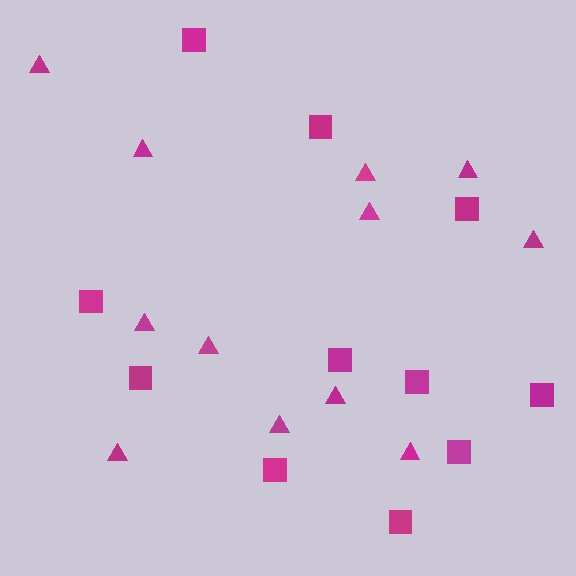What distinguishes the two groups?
There are 2 groups: one group of squares (11) and one group of triangles (12).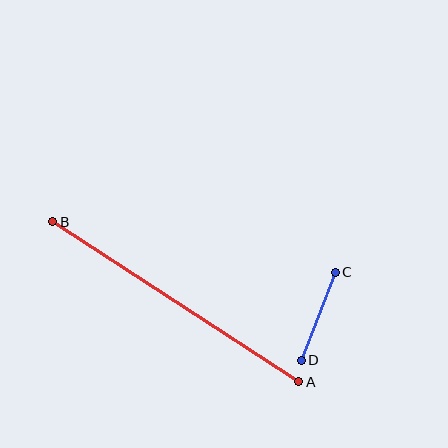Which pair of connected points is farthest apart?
Points A and B are farthest apart.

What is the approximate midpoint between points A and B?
The midpoint is at approximately (176, 302) pixels.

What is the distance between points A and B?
The distance is approximately 294 pixels.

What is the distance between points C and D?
The distance is approximately 94 pixels.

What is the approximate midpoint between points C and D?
The midpoint is at approximately (318, 316) pixels.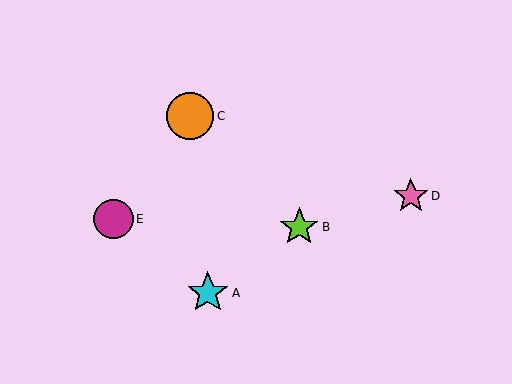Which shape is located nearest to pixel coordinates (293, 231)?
The lime star (labeled B) at (299, 227) is nearest to that location.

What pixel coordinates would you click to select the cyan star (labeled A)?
Click at (208, 293) to select the cyan star A.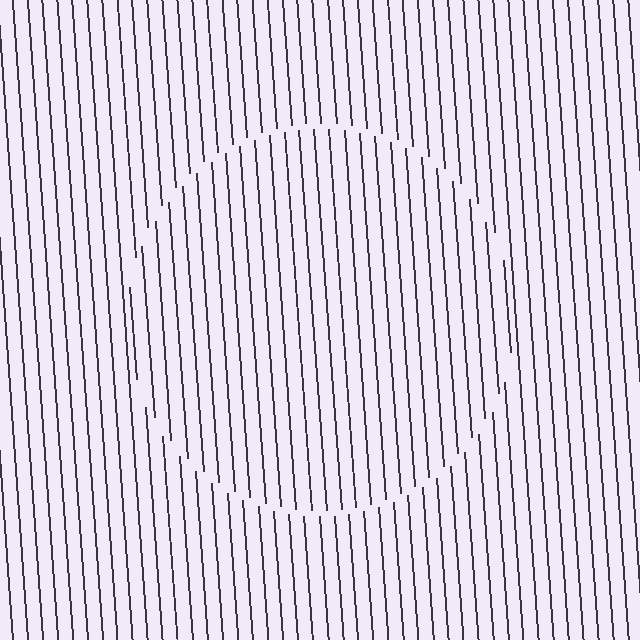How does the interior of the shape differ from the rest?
The interior of the shape contains the same grating, shifted by half a period — the contour is defined by the phase discontinuity where line-ends from the inner and outer gratings abut.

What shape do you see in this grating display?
An illusory circle. The interior of the shape contains the same grating, shifted by half a period — the contour is defined by the phase discontinuity where line-ends from the inner and outer gratings abut.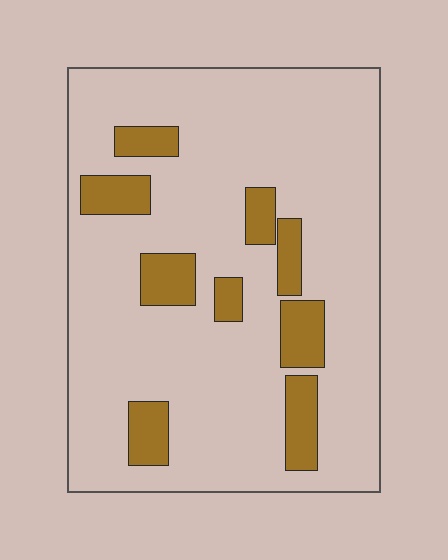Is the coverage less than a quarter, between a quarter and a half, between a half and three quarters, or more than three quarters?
Less than a quarter.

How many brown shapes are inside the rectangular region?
9.